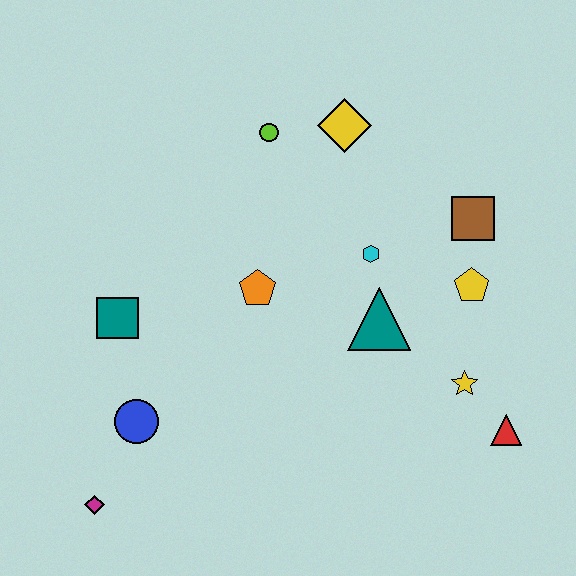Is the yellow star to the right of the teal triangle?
Yes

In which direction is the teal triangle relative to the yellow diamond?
The teal triangle is below the yellow diamond.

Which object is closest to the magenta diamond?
The blue circle is closest to the magenta diamond.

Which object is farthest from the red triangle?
The magenta diamond is farthest from the red triangle.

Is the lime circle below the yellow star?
No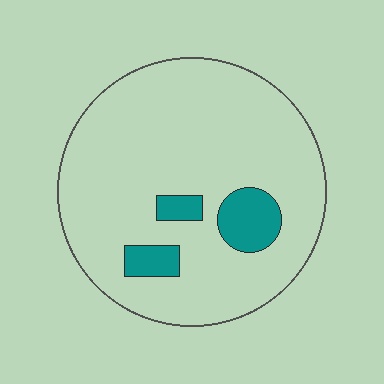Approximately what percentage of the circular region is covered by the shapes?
Approximately 10%.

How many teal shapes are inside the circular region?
3.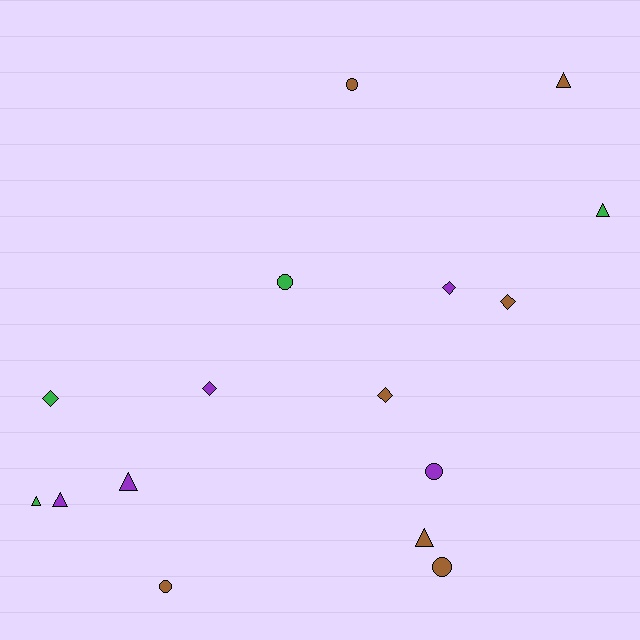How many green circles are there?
There is 1 green circle.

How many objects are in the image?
There are 16 objects.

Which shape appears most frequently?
Triangle, with 6 objects.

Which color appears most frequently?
Brown, with 7 objects.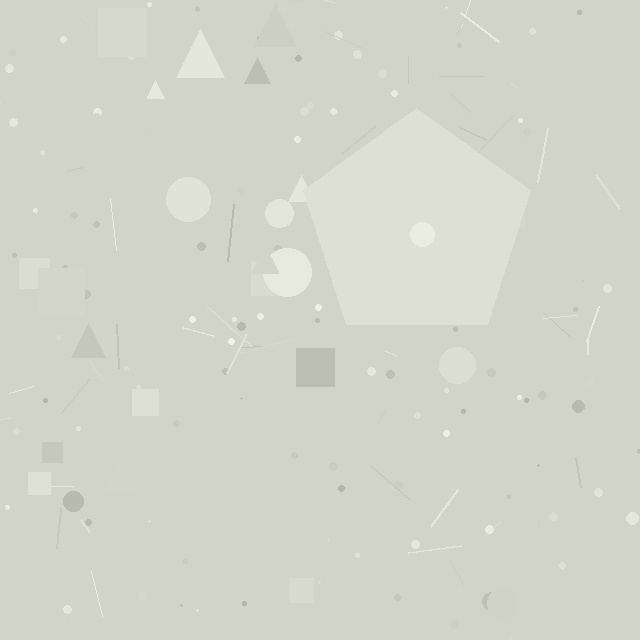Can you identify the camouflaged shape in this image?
The camouflaged shape is a pentagon.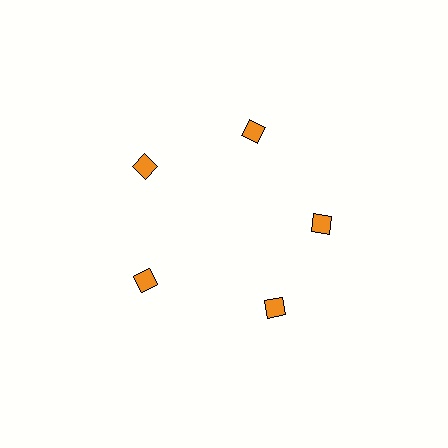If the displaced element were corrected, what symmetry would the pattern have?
It would have 5-fold rotational symmetry — the pattern would map onto itself every 72 degrees.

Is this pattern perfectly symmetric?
No. The 5 orange squares are arranged in a ring, but one element near the 5 o'clock position is rotated out of alignment along the ring, breaking the 5-fold rotational symmetry.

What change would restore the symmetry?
The symmetry would be restored by rotating it back into even spacing with its neighbors so that all 5 squares sit at equal angles and equal distance from the center.